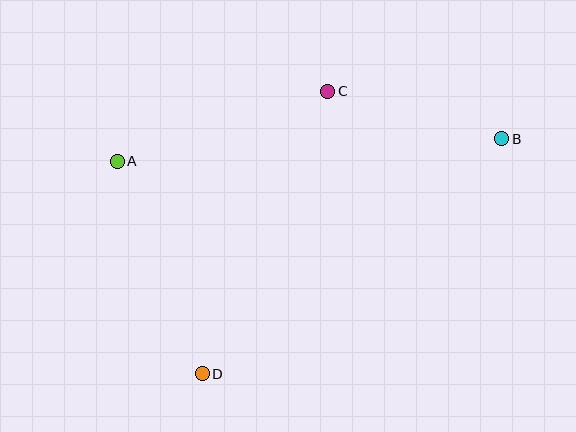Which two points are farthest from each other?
Points A and B are farthest from each other.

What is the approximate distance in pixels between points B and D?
The distance between B and D is approximately 380 pixels.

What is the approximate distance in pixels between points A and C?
The distance between A and C is approximately 222 pixels.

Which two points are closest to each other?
Points B and C are closest to each other.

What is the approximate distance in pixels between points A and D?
The distance between A and D is approximately 229 pixels.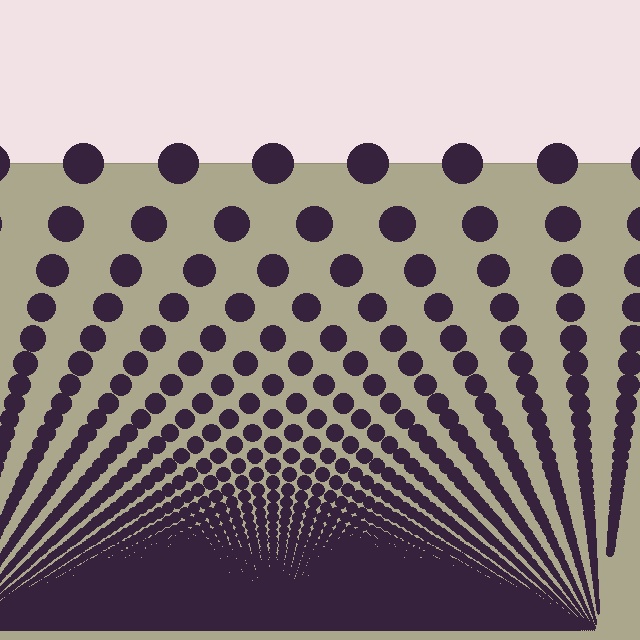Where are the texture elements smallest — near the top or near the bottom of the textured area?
Near the bottom.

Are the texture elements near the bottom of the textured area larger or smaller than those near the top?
Smaller. The gradient is inverted — elements near the bottom are smaller and denser.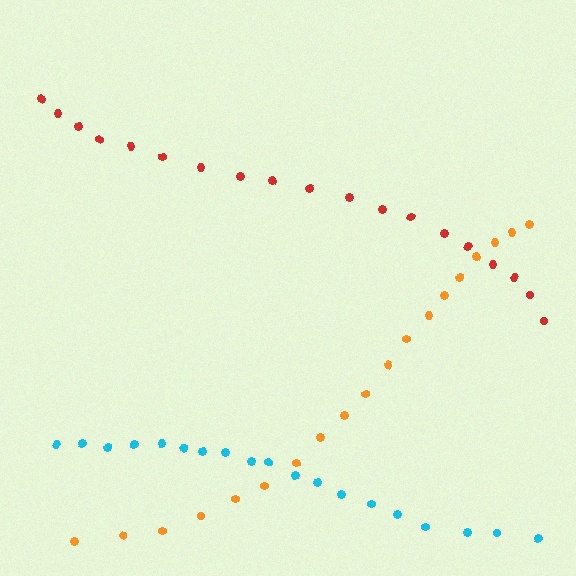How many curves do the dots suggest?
There are 3 distinct paths.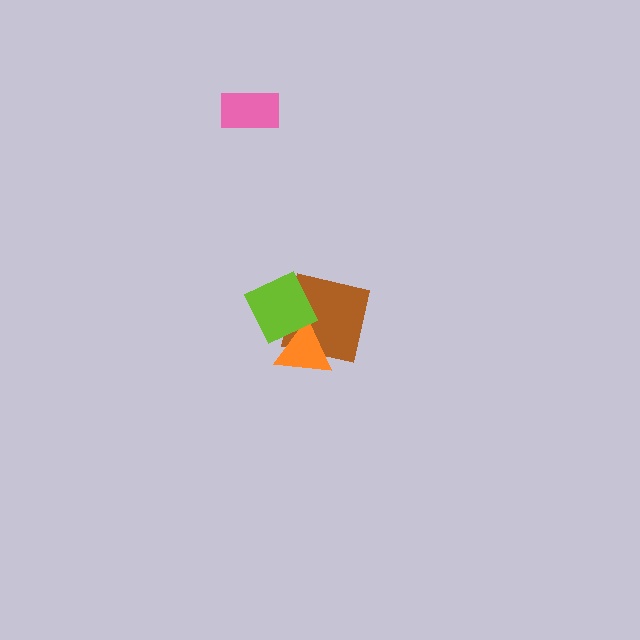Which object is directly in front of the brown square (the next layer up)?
The orange triangle is directly in front of the brown square.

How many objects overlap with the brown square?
2 objects overlap with the brown square.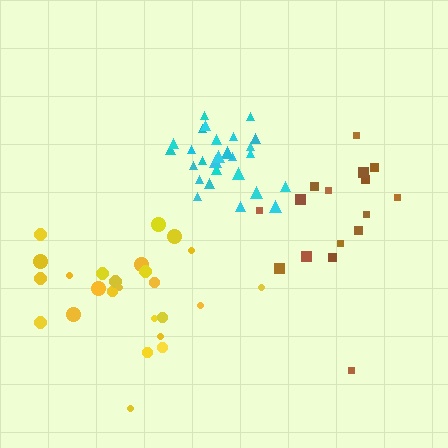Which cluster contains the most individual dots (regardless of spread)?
Cyan (27).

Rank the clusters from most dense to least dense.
cyan, yellow, brown.